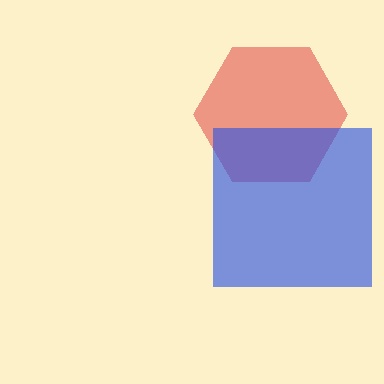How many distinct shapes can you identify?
There are 2 distinct shapes: a red hexagon, a blue square.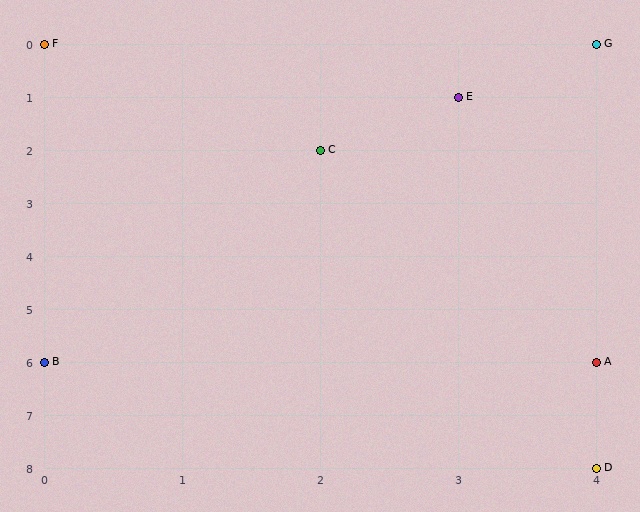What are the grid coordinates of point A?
Point A is at grid coordinates (4, 6).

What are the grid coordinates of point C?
Point C is at grid coordinates (2, 2).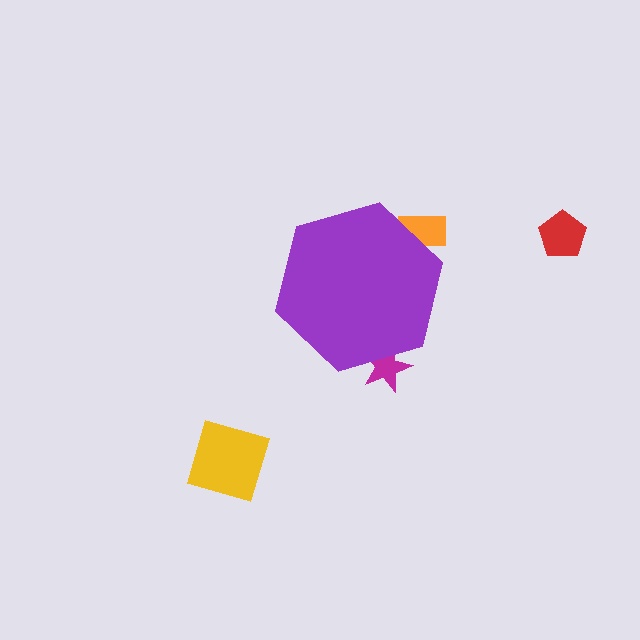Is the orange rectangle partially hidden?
Yes, the orange rectangle is partially hidden behind the purple hexagon.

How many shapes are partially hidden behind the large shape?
2 shapes are partially hidden.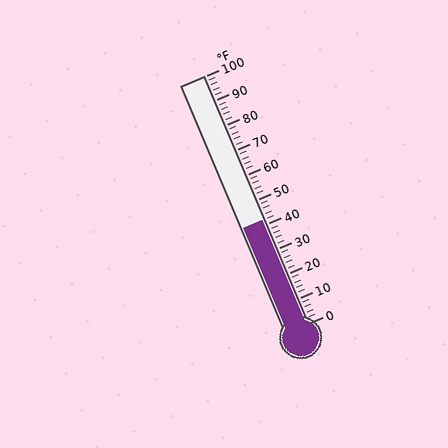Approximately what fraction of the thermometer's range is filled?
The thermometer is filled to approximately 40% of its range.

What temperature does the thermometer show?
The thermometer shows approximately 42°F.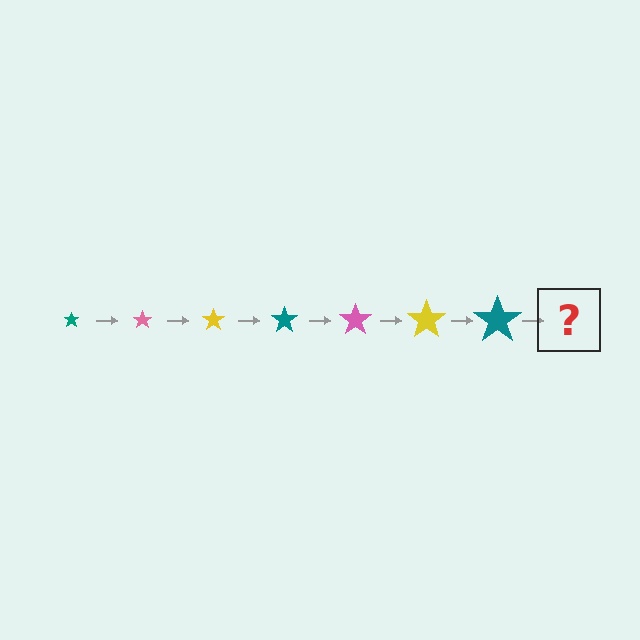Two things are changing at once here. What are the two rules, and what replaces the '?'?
The two rules are that the star grows larger each step and the color cycles through teal, pink, and yellow. The '?' should be a pink star, larger than the previous one.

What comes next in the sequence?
The next element should be a pink star, larger than the previous one.